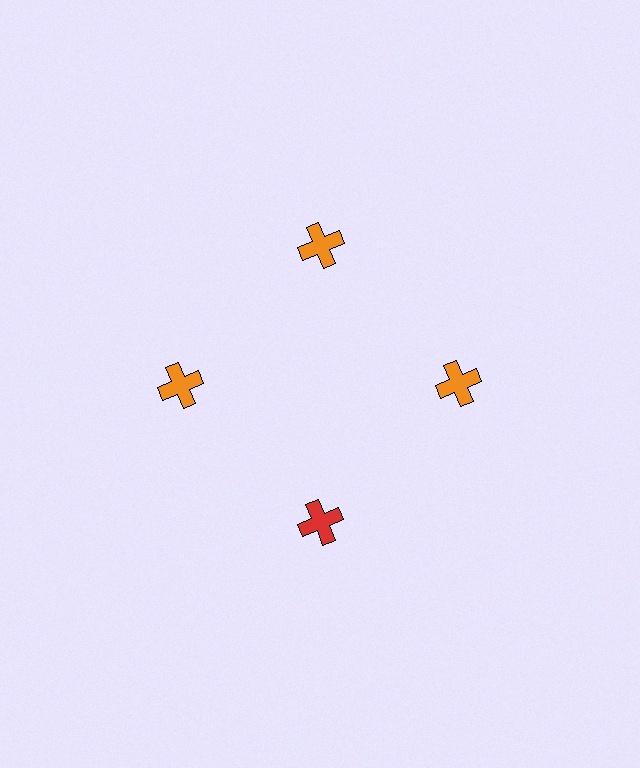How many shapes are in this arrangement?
There are 4 shapes arranged in a ring pattern.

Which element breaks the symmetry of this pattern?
The red cross at roughly the 6 o'clock position breaks the symmetry. All other shapes are orange crosses.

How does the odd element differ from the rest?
It has a different color: red instead of orange.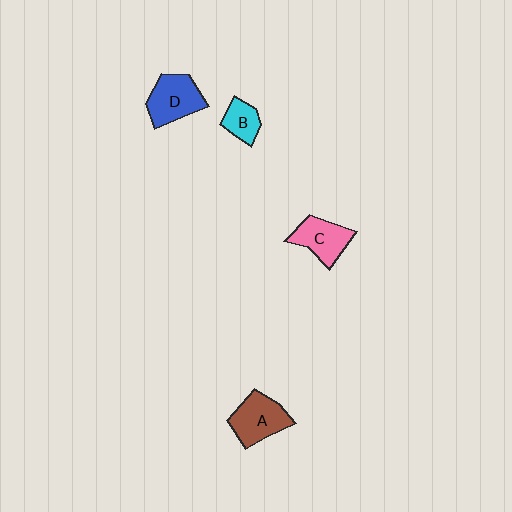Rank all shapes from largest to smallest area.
From largest to smallest: A (brown), D (blue), C (pink), B (cyan).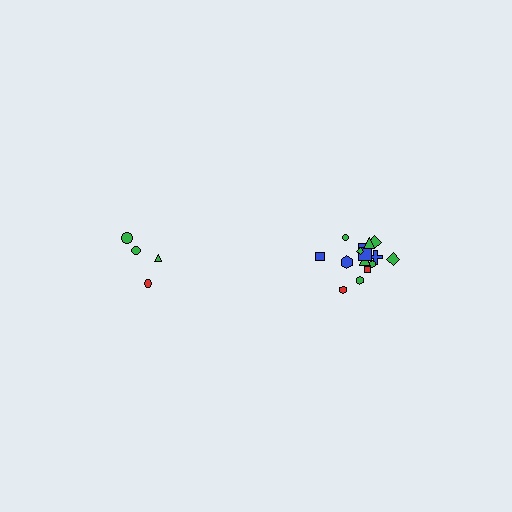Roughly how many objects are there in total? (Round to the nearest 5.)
Roughly 20 objects in total.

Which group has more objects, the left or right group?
The right group.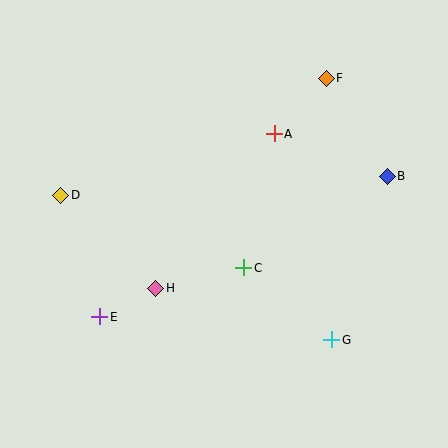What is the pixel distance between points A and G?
The distance between A and G is 214 pixels.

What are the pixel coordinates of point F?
Point F is at (326, 78).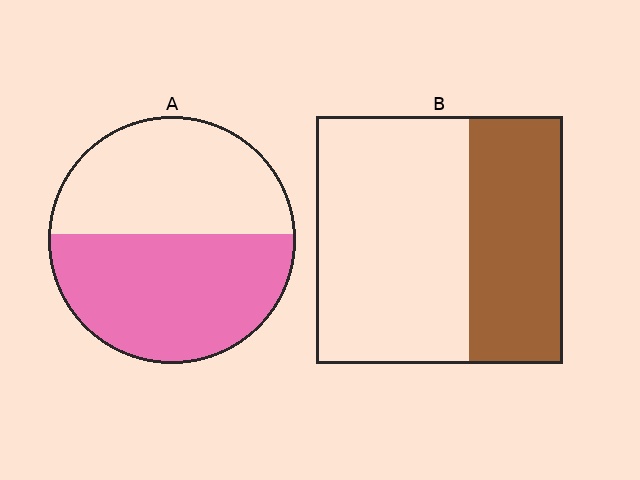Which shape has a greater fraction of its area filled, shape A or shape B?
Shape A.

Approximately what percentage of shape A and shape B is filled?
A is approximately 55% and B is approximately 40%.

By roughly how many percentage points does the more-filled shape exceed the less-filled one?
By roughly 15 percentage points (A over B).